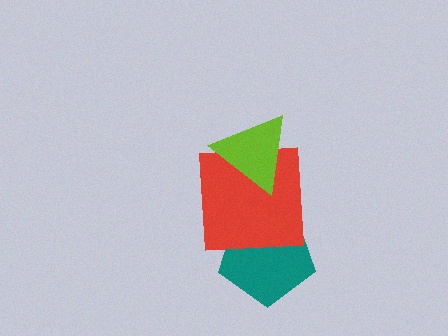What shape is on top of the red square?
The lime triangle is on top of the red square.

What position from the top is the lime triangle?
The lime triangle is 1st from the top.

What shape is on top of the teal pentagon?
The red square is on top of the teal pentagon.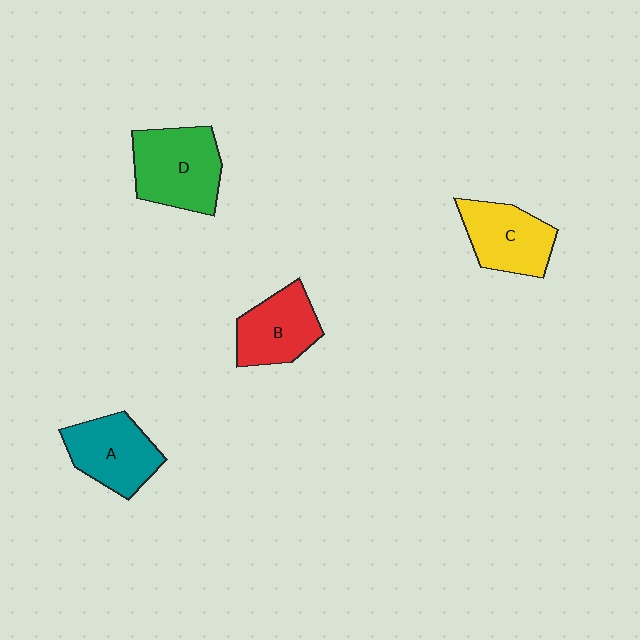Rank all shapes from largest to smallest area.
From largest to smallest: D (green), A (teal), C (yellow), B (red).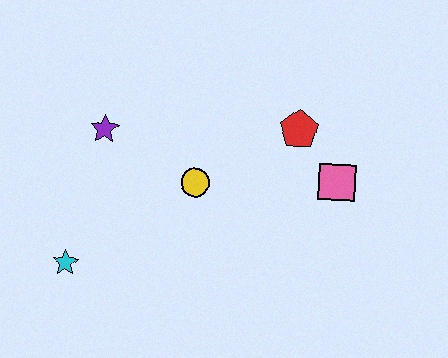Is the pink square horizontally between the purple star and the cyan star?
No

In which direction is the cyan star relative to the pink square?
The cyan star is to the left of the pink square.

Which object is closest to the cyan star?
The purple star is closest to the cyan star.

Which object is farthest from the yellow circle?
The cyan star is farthest from the yellow circle.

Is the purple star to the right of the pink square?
No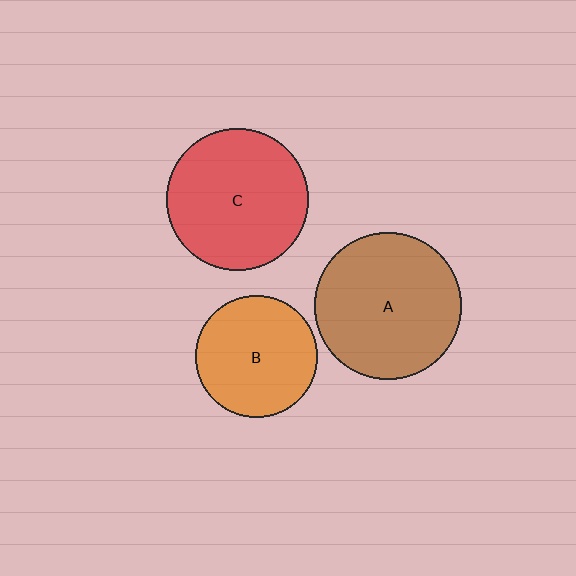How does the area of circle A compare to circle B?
Approximately 1.5 times.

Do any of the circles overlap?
No, none of the circles overlap.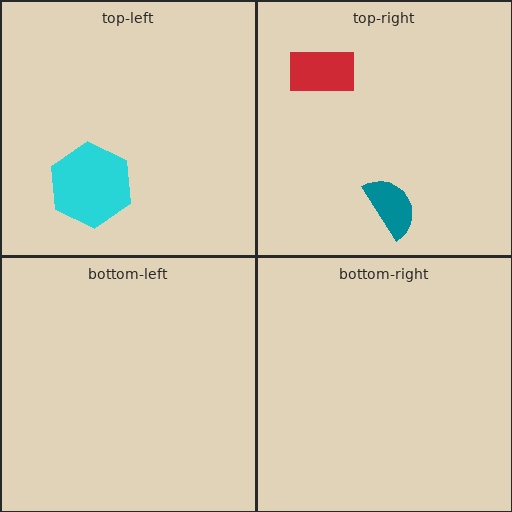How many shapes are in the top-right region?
2.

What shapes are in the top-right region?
The red rectangle, the teal semicircle.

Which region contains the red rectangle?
The top-right region.